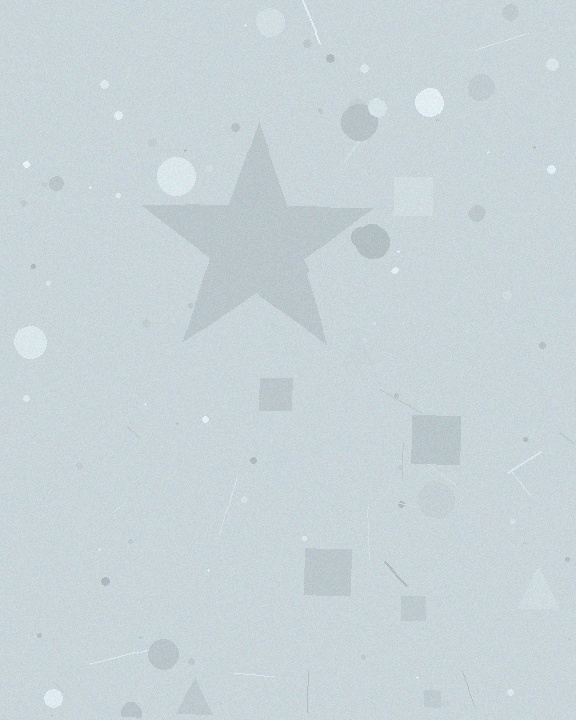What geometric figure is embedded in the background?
A star is embedded in the background.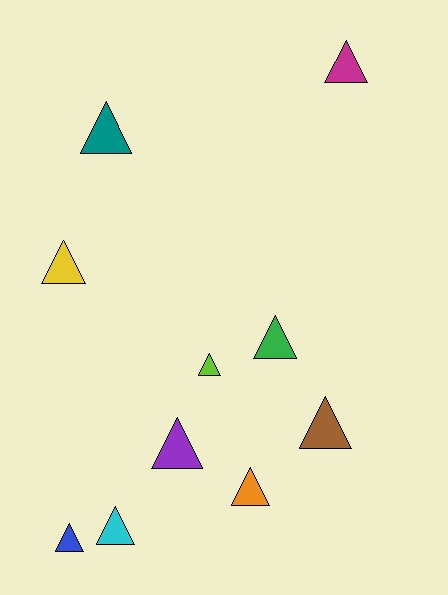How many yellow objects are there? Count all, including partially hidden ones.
There is 1 yellow object.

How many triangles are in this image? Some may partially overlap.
There are 10 triangles.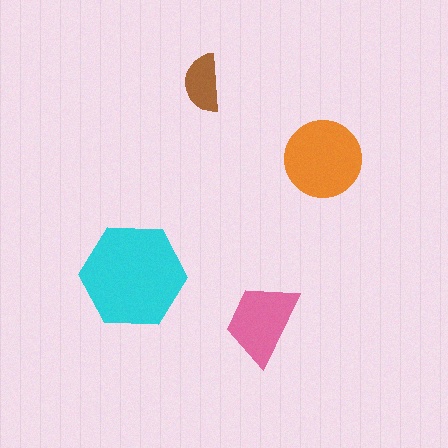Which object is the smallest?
The brown semicircle.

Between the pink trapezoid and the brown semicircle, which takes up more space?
The pink trapezoid.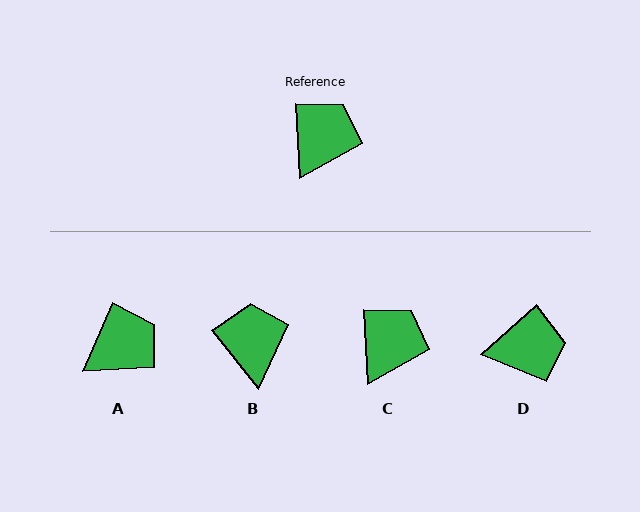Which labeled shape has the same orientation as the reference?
C.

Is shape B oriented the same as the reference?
No, it is off by about 36 degrees.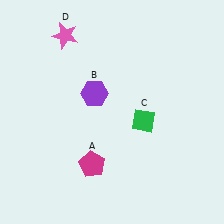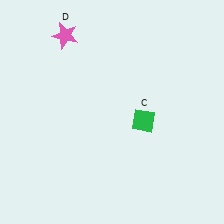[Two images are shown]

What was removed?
The purple hexagon (B), the magenta pentagon (A) were removed in Image 2.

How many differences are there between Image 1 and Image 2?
There are 2 differences between the two images.